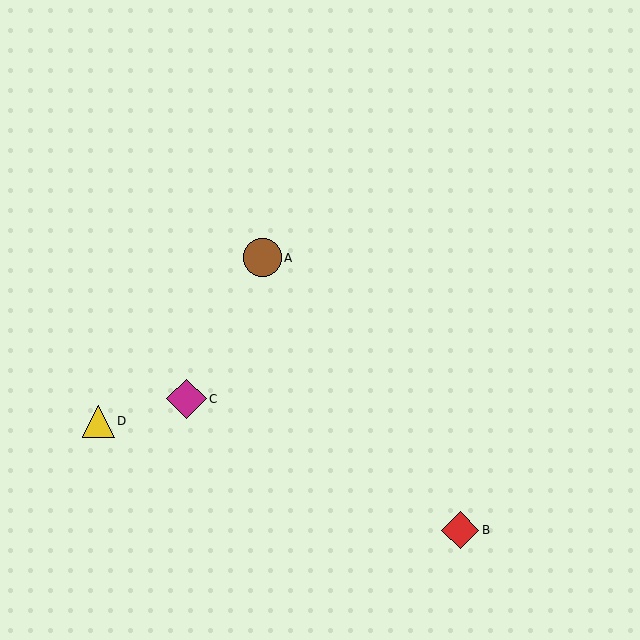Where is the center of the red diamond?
The center of the red diamond is at (460, 530).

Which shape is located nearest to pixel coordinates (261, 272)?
The brown circle (labeled A) at (262, 258) is nearest to that location.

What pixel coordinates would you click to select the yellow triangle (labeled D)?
Click at (99, 421) to select the yellow triangle D.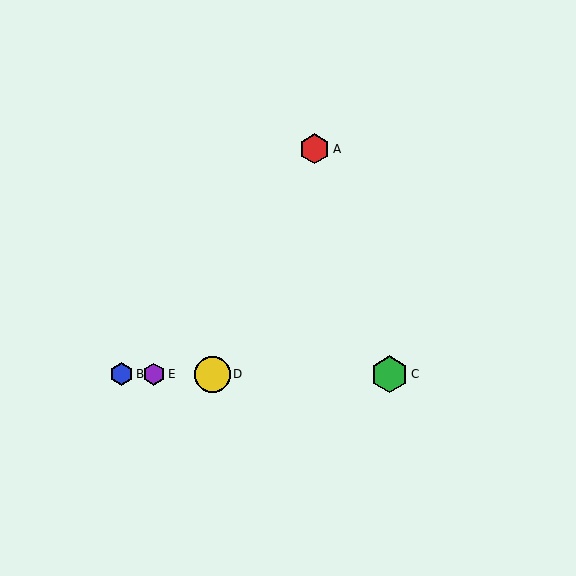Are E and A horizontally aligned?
No, E is at y≈374 and A is at y≈149.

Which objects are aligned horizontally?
Objects B, C, D, E are aligned horizontally.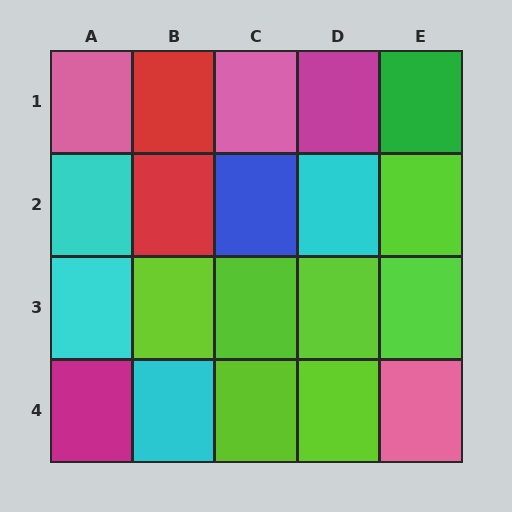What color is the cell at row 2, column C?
Blue.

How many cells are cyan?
4 cells are cyan.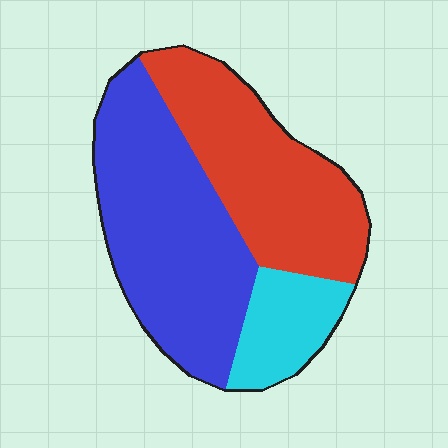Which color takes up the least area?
Cyan, at roughly 15%.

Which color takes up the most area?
Blue, at roughly 45%.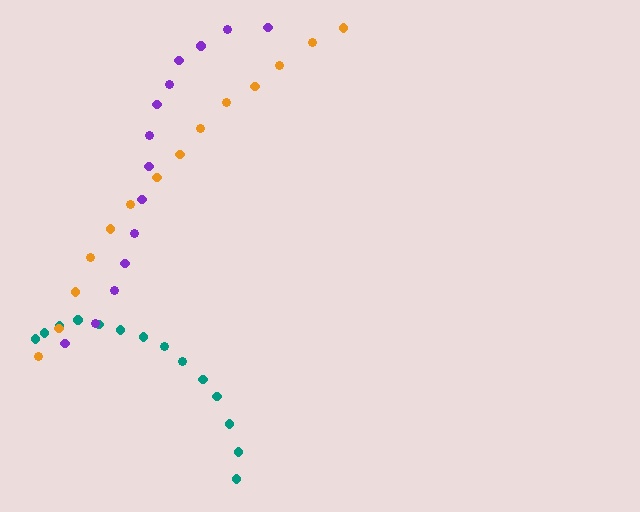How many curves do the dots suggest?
There are 3 distinct paths.